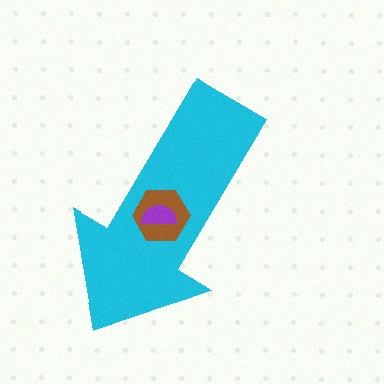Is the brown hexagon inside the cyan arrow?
Yes.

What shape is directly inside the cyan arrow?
The brown hexagon.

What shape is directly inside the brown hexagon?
The purple semicircle.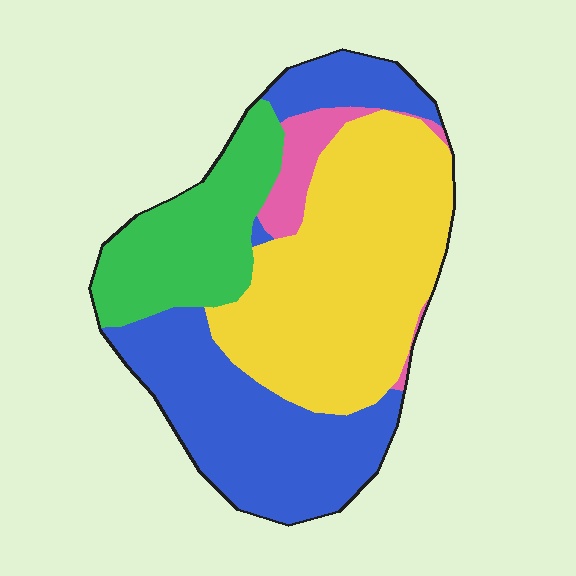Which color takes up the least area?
Pink, at roughly 5%.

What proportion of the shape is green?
Green covers roughly 20% of the shape.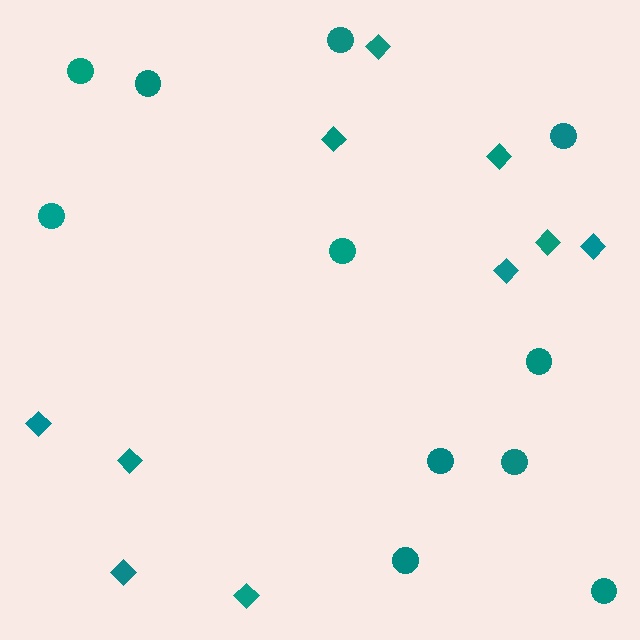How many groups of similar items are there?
There are 2 groups: one group of diamonds (10) and one group of circles (11).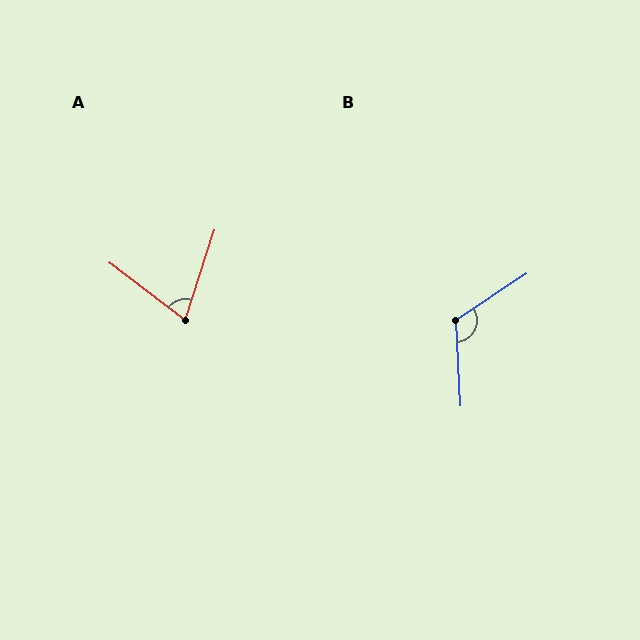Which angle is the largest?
B, at approximately 121 degrees.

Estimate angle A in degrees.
Approximately 71 degrees.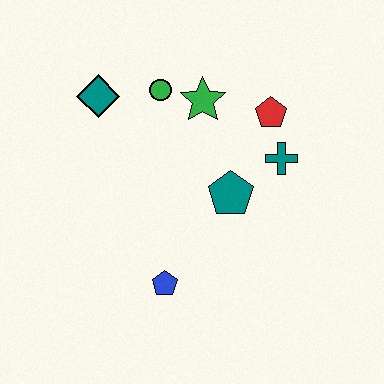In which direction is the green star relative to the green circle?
The green star is to the right of the green circle.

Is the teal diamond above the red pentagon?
Yes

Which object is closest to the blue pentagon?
The teal pentagon is closest to the blue pentagon.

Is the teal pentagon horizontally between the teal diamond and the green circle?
No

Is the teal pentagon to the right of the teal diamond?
Yes